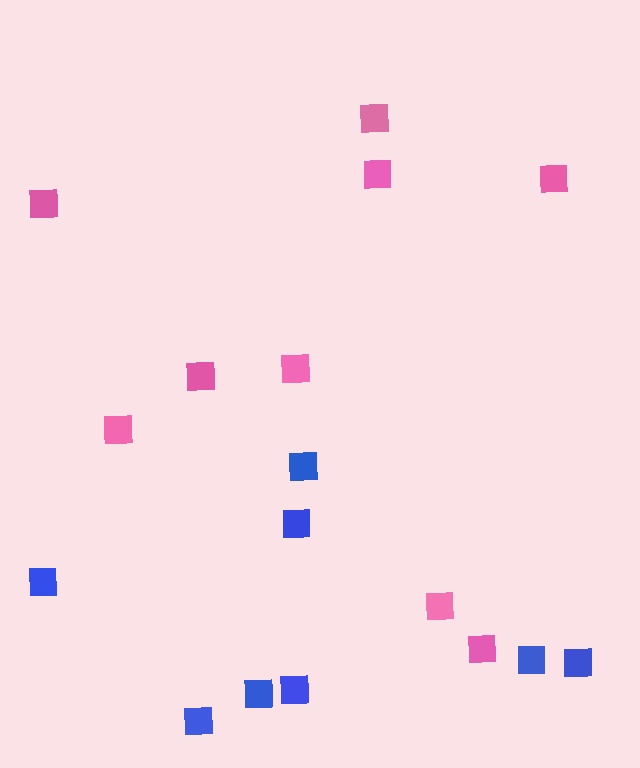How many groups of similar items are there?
There are 2 groups: one group of pink squares (9) and one group of blue squares (8).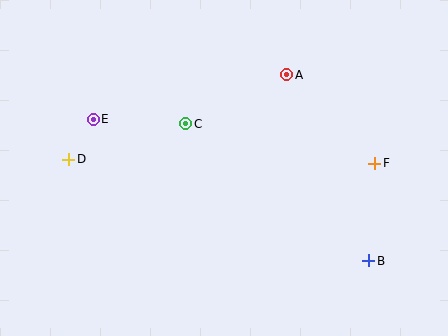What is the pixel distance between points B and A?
The distance between B and A is 203 pixels.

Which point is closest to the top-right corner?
Point A is closest to the top-right corner.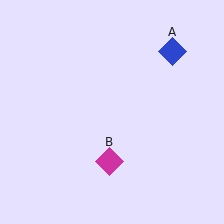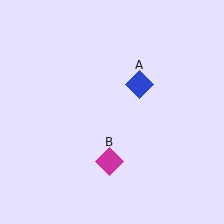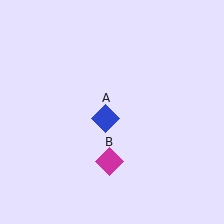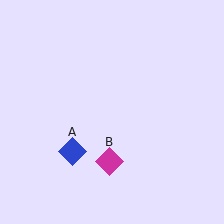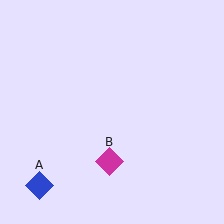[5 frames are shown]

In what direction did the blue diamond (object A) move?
The blue diamond (object A) moved down and to the left.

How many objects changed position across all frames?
1 object changed position: blue diamond (object A).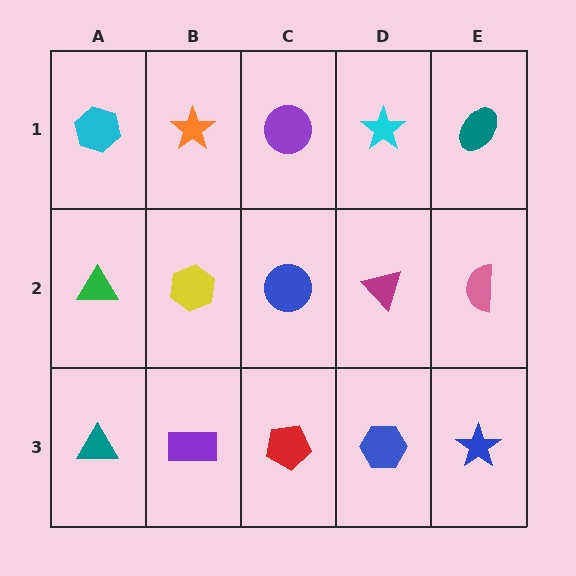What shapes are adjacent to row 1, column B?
A yellow hexagon (row 2, column B), a cyan hexagon (row 1, column A), a purple circle (row 1, column C).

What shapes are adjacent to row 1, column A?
A green triangle (row 2, column A), an orange star (row 1, column B).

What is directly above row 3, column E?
A pink semicircle.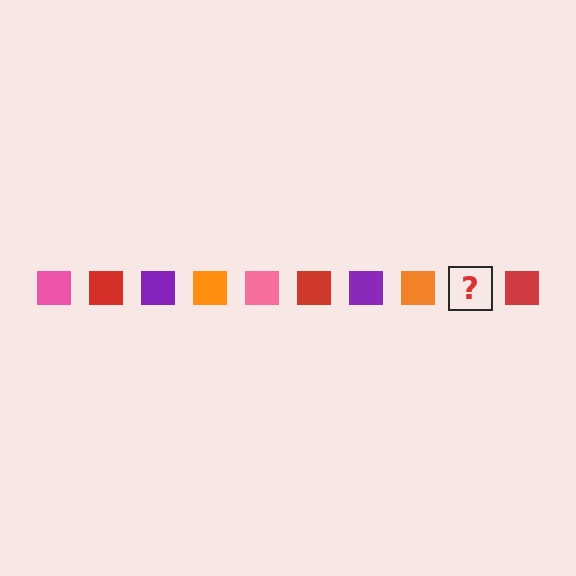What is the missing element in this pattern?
The missing element is a pink square.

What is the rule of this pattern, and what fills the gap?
The rule is that the pattern cycles through pink, red, purple, orange squares. The gap should be filled with a pink square.